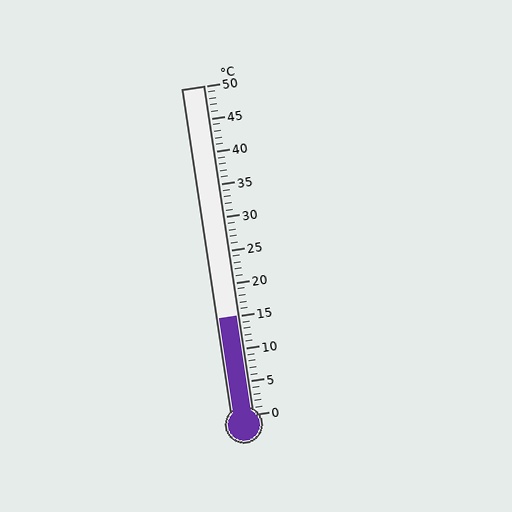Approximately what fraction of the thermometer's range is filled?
The thermometer is filled to approximately 30% of its range.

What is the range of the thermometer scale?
The thermometer scale ranges from 0°C to 50°C.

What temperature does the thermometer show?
The thermometer shows approximately 15°C.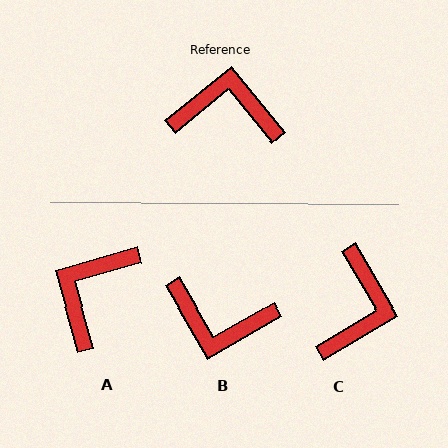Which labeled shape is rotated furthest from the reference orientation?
B, about 171 degrees away.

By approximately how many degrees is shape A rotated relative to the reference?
Approximately 67 degrees counter-clockwise.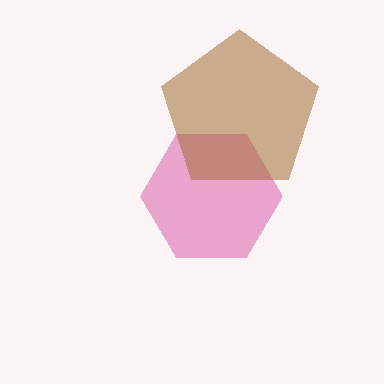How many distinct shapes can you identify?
There are 2 distinct shapes: a magenta hexagon, a brown pentagon.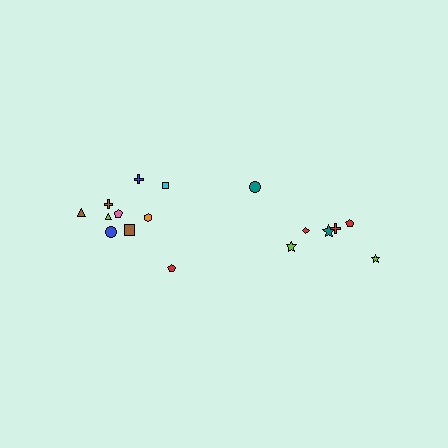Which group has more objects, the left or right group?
The left group.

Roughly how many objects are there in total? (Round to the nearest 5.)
Roughly 15 objects in total.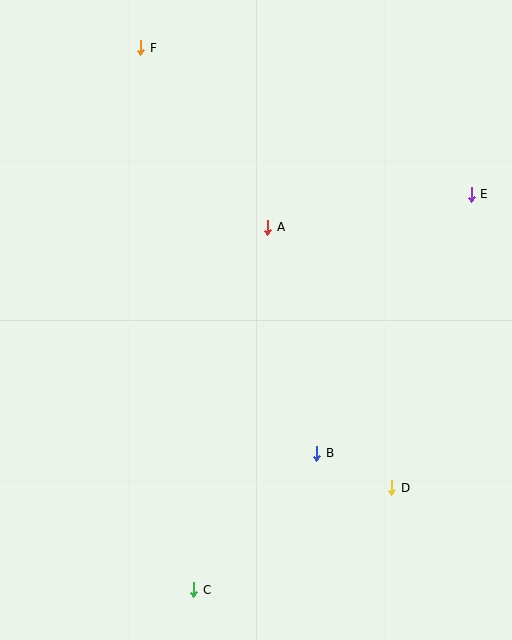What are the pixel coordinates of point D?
Point D is at (392, 488).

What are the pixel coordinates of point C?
Point C is at (194, 590).